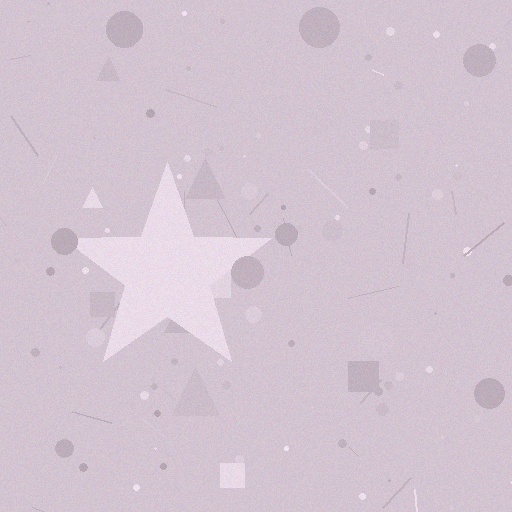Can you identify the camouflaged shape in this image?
The camouflaged shape is a star.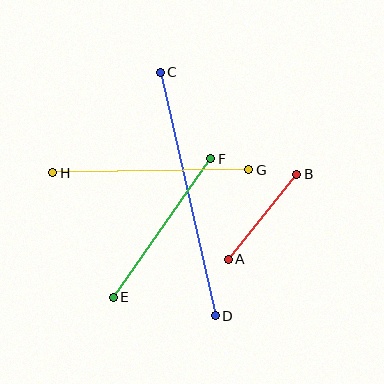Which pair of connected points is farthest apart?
Points C and D are farthest apart.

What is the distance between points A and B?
The distance is approximately 109 pixels.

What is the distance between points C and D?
The distance is approximately 250 pixels.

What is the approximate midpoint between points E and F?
The midpoint is at approximately (162, 228) pixels.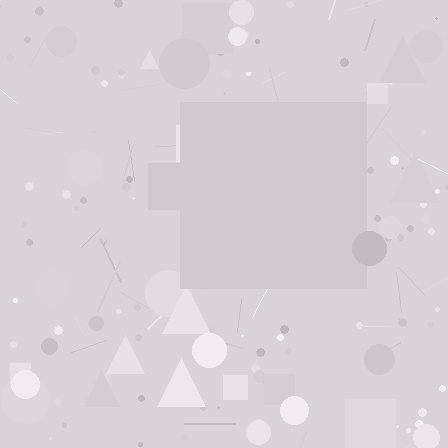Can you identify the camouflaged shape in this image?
The camouflaged shape is a square.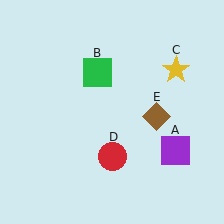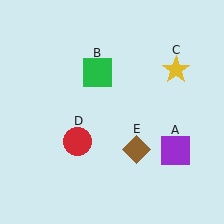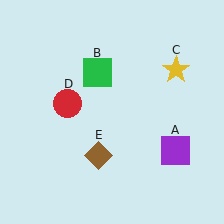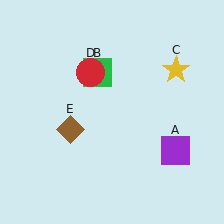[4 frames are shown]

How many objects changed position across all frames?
2 objects changed position: red circle (object D), brown diamond (object E).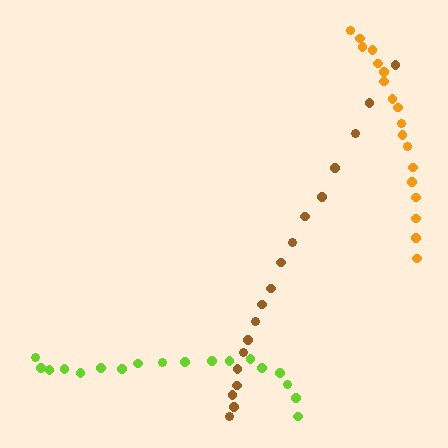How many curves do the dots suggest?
There are 3 distinct paths.